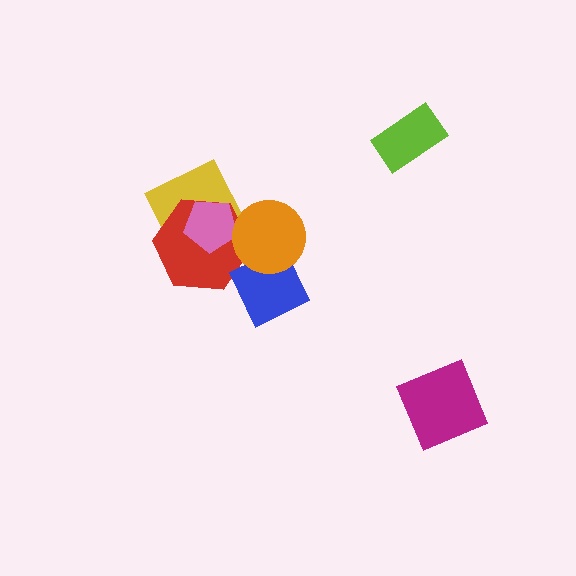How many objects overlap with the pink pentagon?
2 objects overlap with the pink pentagon.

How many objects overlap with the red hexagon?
4 objects overlap with the red hexagon.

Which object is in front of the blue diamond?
The orange circle is in front of the blue diamond.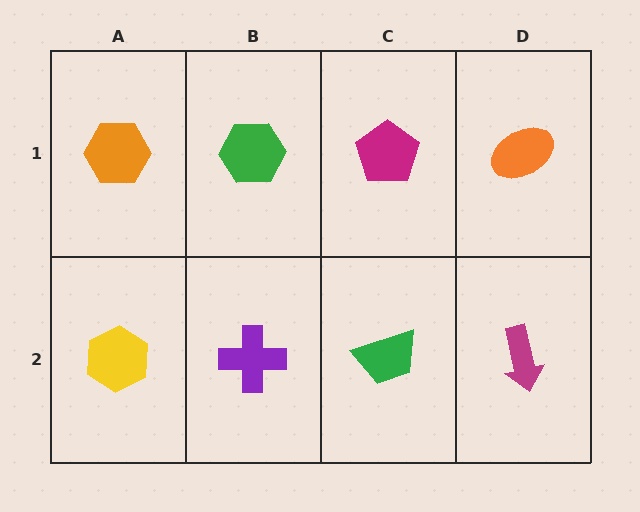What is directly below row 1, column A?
A yellow hexagon.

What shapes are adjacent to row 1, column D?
A magenta arrow (row 2, column D), a magenta pentagon (row 1, column C).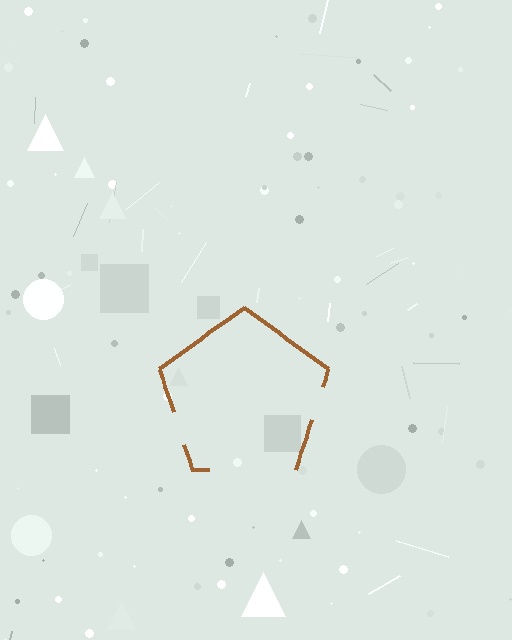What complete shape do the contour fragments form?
The contour fragments form a pentagon.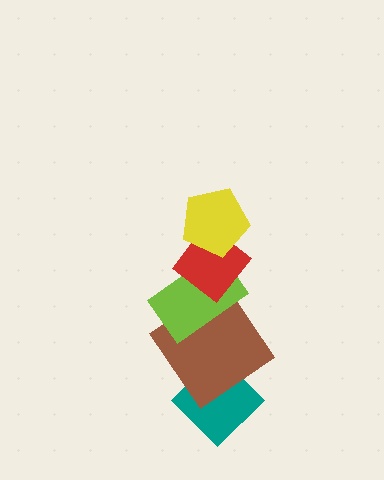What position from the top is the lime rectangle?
The lime rectangle is 3rd from the top.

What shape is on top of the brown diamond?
The lime rectangle is on top of the brown diamond.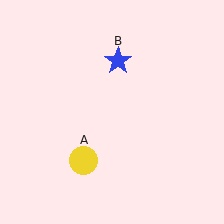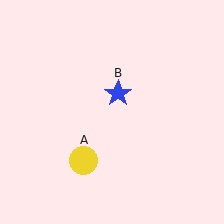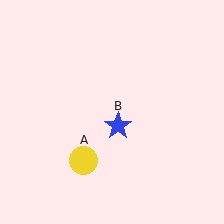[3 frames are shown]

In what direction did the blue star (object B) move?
The blue star (object B) moved down.